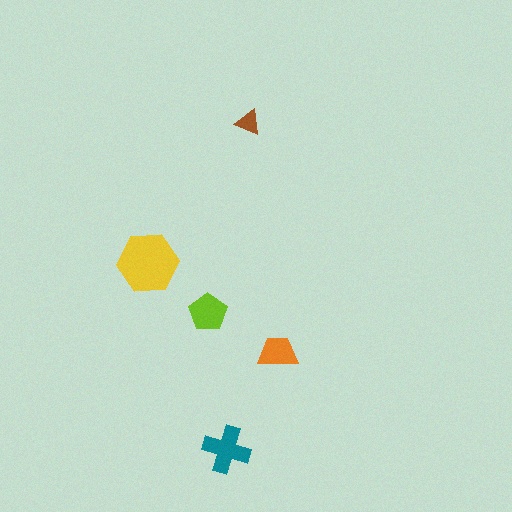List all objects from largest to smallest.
The yellow hexagon, the teal cross, the lime pentagon, the orange trapezoid, the brown triangle.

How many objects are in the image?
There are 5 objects in the image.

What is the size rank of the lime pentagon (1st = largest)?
3rd.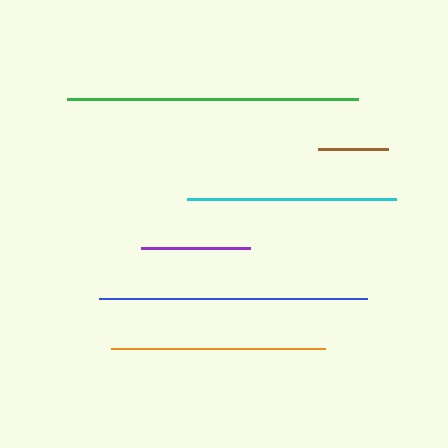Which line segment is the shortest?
The brown line is the shortest at approximately 70 pixels.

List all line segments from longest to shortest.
From longest to shortest: green, blue, orange, cyan, purple, brown.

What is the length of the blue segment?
The blue segment is approximately 268 pixels long.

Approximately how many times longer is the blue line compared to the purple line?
The blue line is approximately 2.4 times the length of the purple line.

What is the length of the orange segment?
The orange segment is approximately 214 pixels long.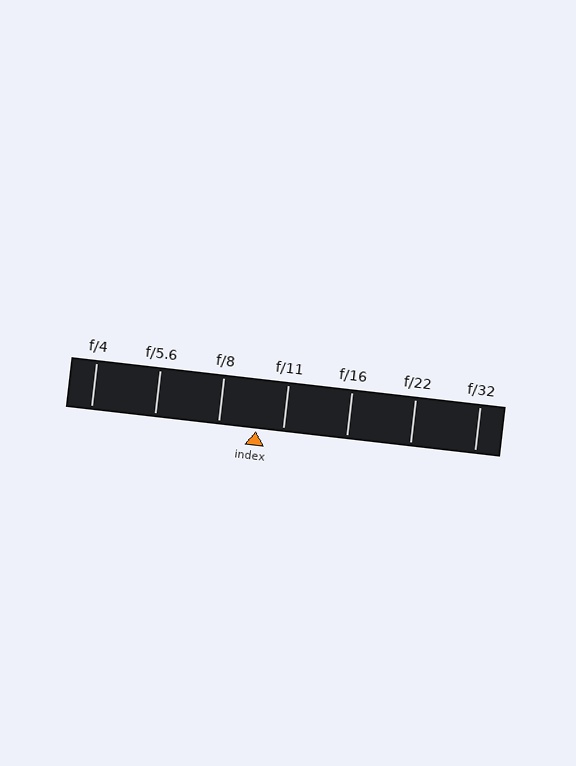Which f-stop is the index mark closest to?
The index mark is closest to f/11.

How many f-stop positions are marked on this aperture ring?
There are 7 f-stop positions marked.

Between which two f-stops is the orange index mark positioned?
The index mark is between f/8 and f/11.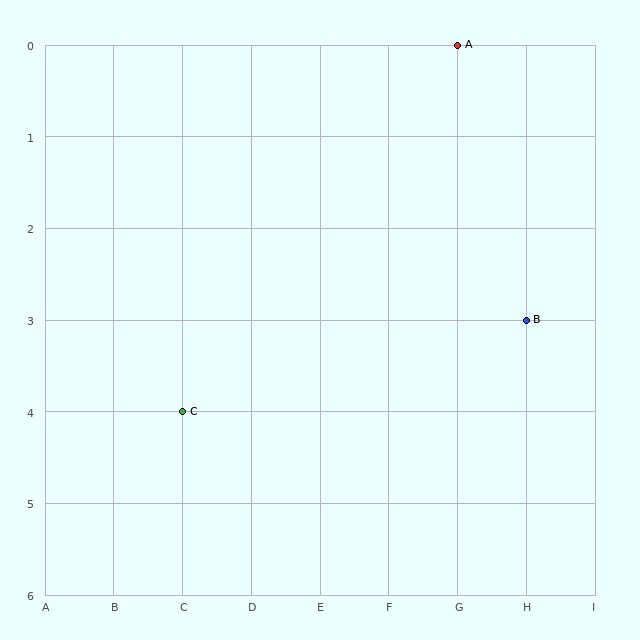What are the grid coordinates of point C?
Point C is at grid coordinates (C, 4).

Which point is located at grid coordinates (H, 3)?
Point B is at (H, 3).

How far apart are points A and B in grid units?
Points A and B are 1 column and 3 rows apart (about 3.2 grid units diagonally).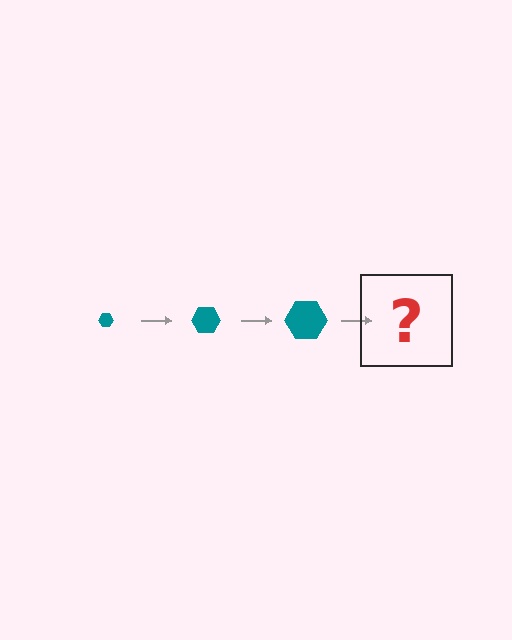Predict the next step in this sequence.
The next step is a teal hexagon, larger than the previous one.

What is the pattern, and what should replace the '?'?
The pattern is that the hexagon gets progressively larger each step. The '?' should be a teal hexagon, larger than the previous one.